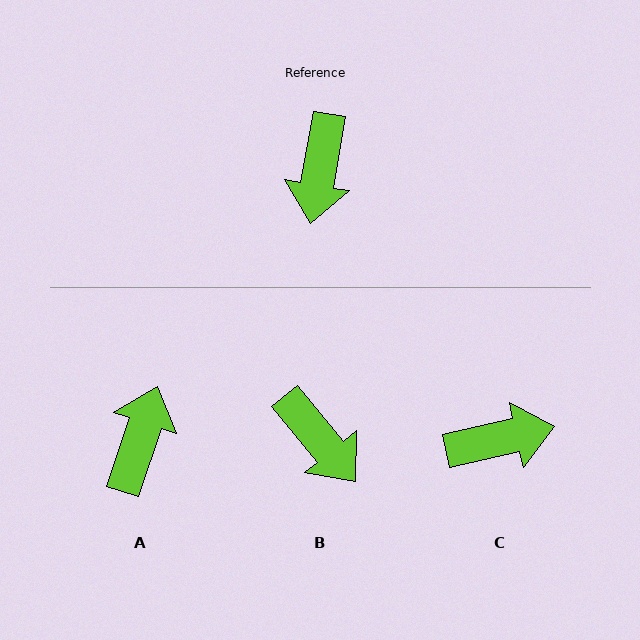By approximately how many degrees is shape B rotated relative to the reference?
Approximately 49 degrees counter-clockwise.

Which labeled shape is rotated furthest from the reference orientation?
A, about 171 degrees away.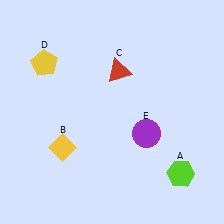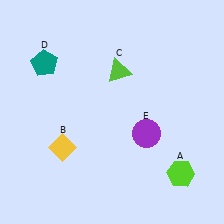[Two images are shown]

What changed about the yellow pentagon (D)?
In Image 1, D is yellow. In Image 2, it changed to teal.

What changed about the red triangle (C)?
In Image 1, C is red. In Image 2, it changed to lime.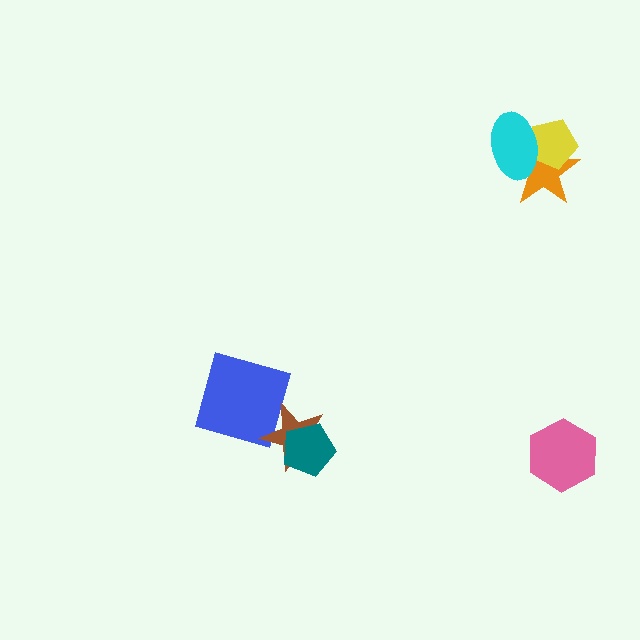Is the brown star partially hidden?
Yes, it is partially covered by another shape.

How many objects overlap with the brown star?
2 objects overlap with the brown star.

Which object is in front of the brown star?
The teal pentagon is in front of the brown star.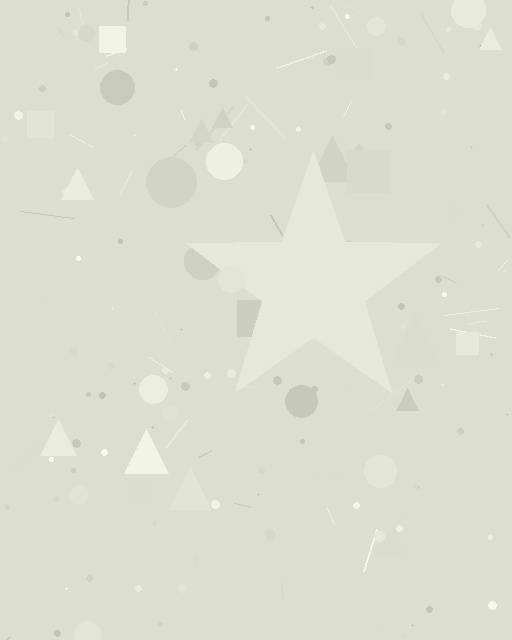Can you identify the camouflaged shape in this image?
The camouflaged shape is a star.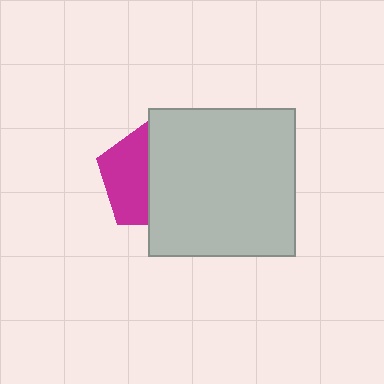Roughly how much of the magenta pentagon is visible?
A small part of it is visible (roughly 45%).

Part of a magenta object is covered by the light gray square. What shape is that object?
It is a pentagon.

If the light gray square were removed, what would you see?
You would see the complete magenta pentagon.